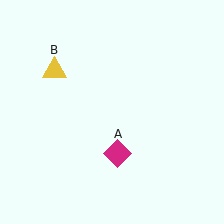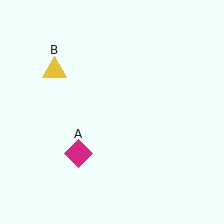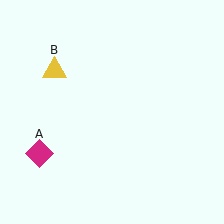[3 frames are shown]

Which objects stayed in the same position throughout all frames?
Yellow triangle (object B) remained stationary.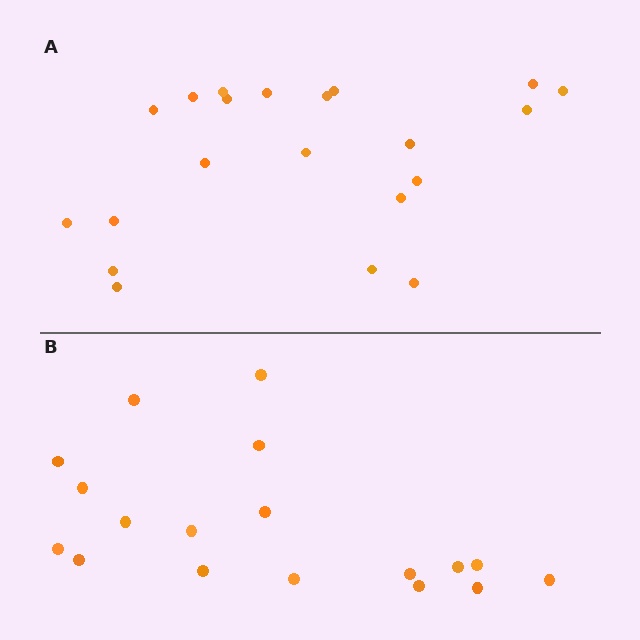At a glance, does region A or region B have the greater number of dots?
Region A (the top region) has more dots.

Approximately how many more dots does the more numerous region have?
Region A has just a few more — roughly 2 or 3 more dots than region B.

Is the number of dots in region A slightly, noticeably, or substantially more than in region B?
Region A has only slightly more — the two regions are fairly close. The ratio is roughly 1.2 to 1.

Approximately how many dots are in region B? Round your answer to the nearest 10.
About 20 dots. (The exact count is 18, which rounds to 20.)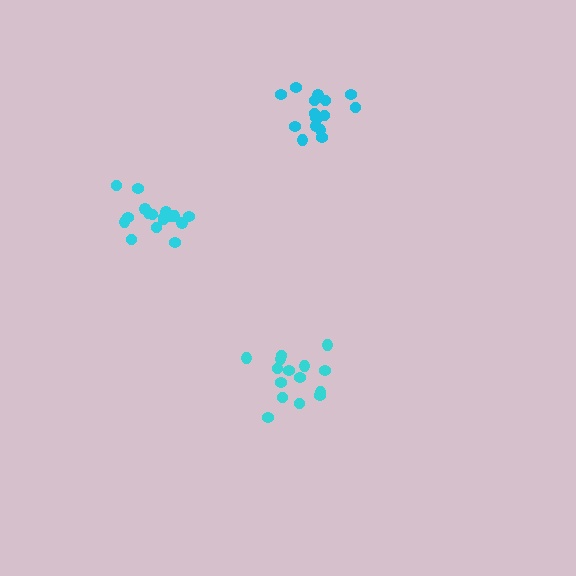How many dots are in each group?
Group 1: 15 dots, Group 2: 17 dots, Group 3: 16 dots (48 total).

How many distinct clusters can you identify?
There are 3 distinct clusters.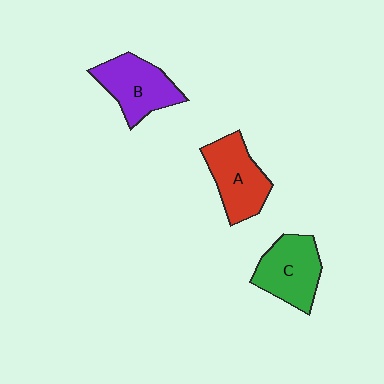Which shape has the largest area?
Shape B (purple).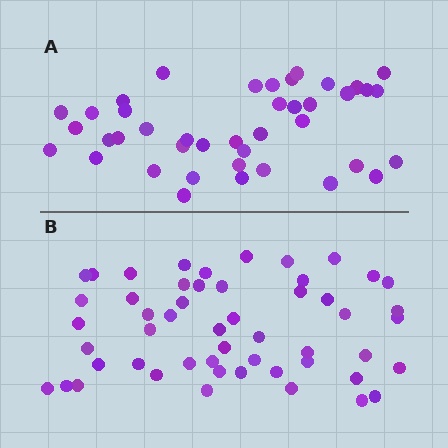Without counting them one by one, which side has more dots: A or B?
Region B (the bottom region) has more dots.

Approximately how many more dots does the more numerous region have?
Region B has roughly 12 or so more dots than region A.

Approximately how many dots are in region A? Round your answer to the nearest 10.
About 40 dots. (The exact count is 41, which rounds to 40.)